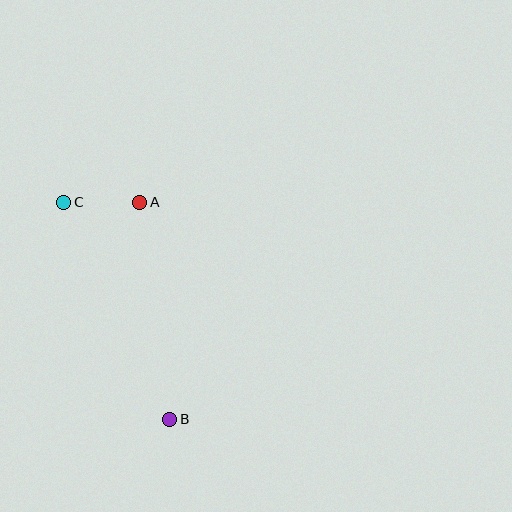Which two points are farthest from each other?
Points B and C are farthest from each other.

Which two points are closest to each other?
Points A and C are closest to each other.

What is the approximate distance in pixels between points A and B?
The distance between A and B is approximately 219 pixels.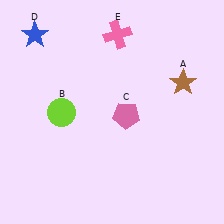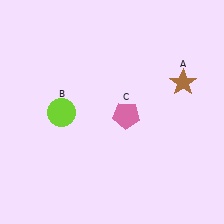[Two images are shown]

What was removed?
The pink cross (E), the blue star (D) were removed in Image 2.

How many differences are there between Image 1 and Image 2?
There are 2 differences between the two images.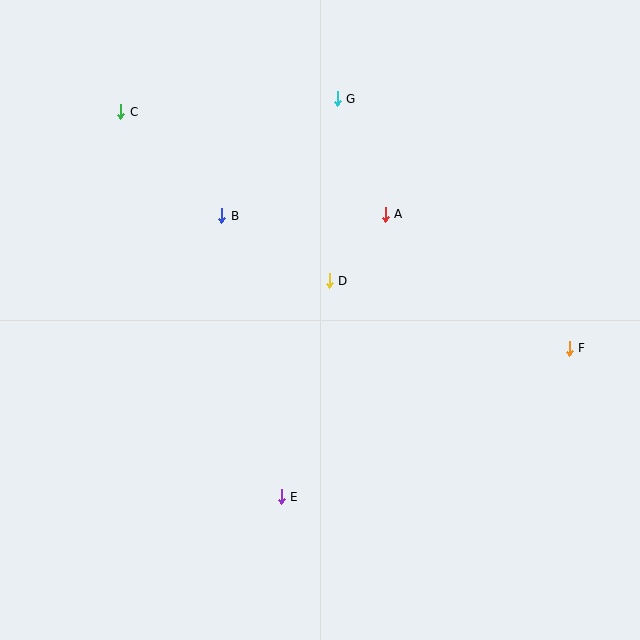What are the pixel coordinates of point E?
Point E is at (281, 497).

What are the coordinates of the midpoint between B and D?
The midpoint between B and D is at (276, 248).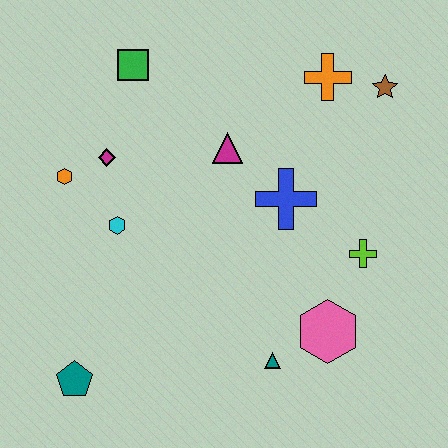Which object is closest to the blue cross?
The magenta triangle is closest to the blue cross.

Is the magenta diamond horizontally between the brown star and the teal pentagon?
Yes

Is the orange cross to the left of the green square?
No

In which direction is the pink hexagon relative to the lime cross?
The pink hexagon is below the lime cross.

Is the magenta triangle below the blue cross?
No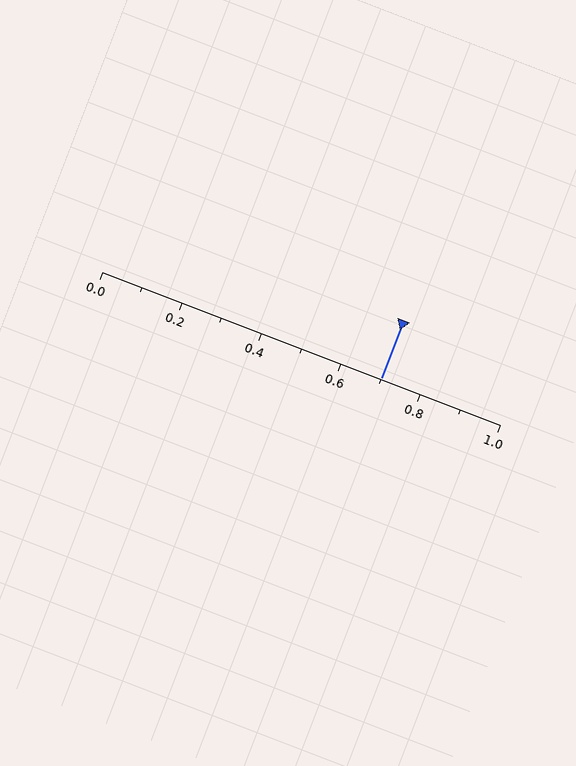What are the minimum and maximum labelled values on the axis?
The axis runs from 0.0 to 1.0.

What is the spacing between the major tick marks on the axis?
The major ticks are spaced 0.2 apart.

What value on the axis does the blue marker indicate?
The marker indicates approximately 0.7.